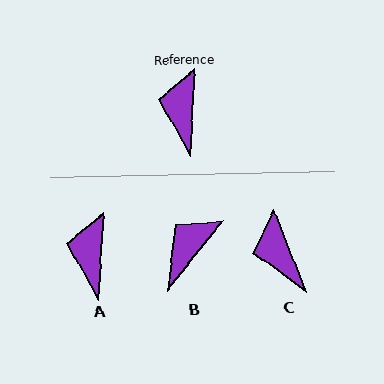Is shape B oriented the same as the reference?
No, it is off by about 36 degrees.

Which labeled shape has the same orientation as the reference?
A.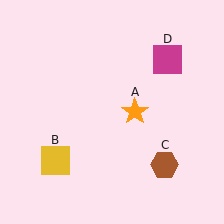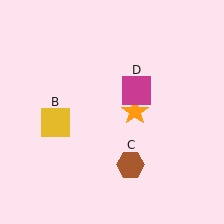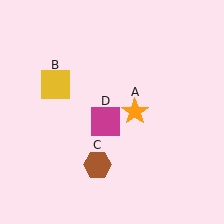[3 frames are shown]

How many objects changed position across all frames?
3 objects changed position: yellow square (object B), brown hexagon (object C), magenta square (object D).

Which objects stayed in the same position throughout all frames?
Orange star (object A) remained stationary.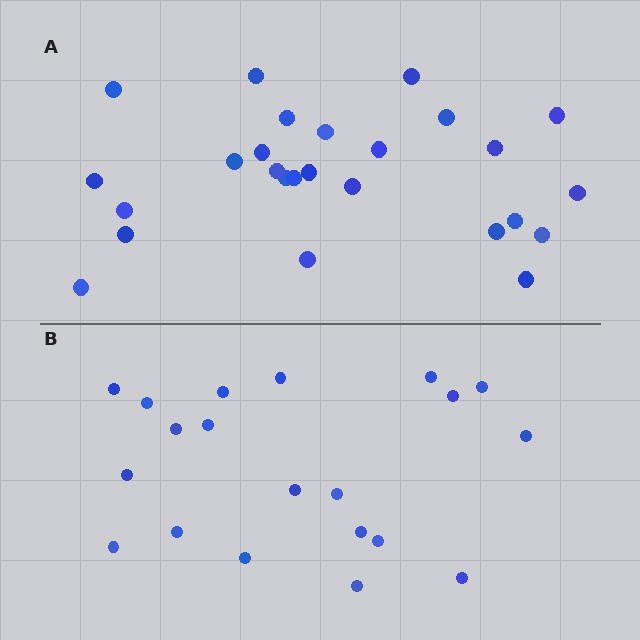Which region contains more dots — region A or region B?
Region A (the top region) has more dots.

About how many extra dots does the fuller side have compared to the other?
Region A has about 6 more dots than region B.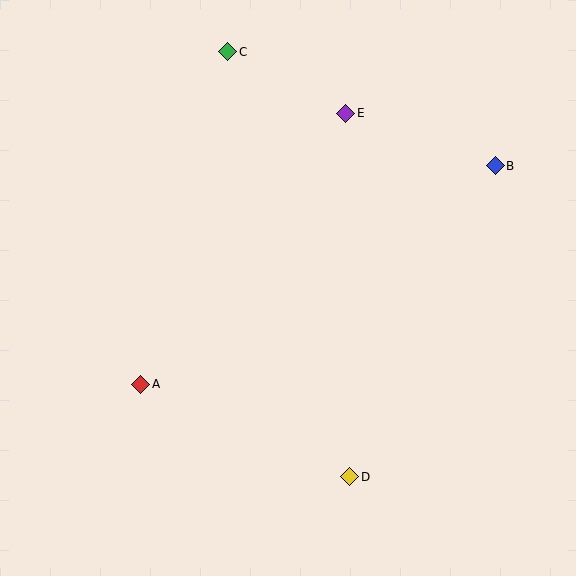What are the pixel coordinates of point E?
Point E is at (346, 113).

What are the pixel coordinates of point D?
Point D is at (349, 477).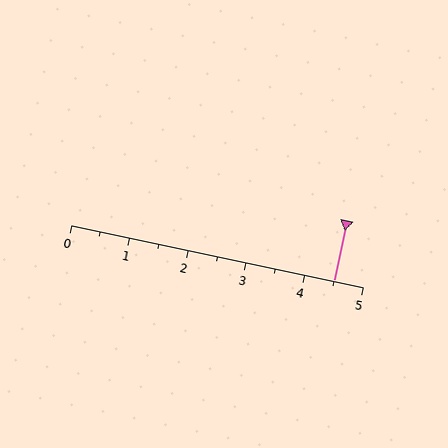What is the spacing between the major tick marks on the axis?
The major ticks are spaced 1 apart.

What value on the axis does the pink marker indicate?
The marker indicates approximately 4.5.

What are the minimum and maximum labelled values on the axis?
The axis runs from 0 to 5.